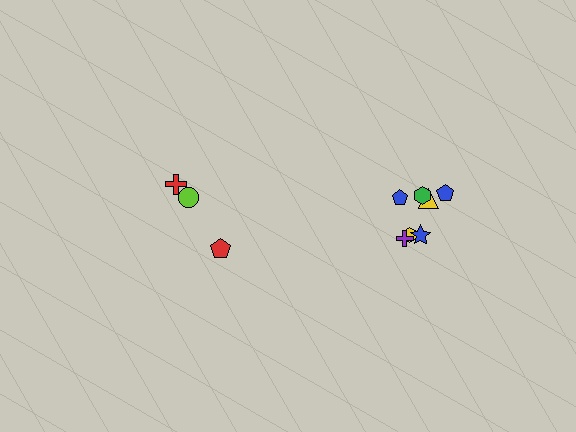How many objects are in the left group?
There are 3 objects.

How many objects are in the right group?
There are 7 objects.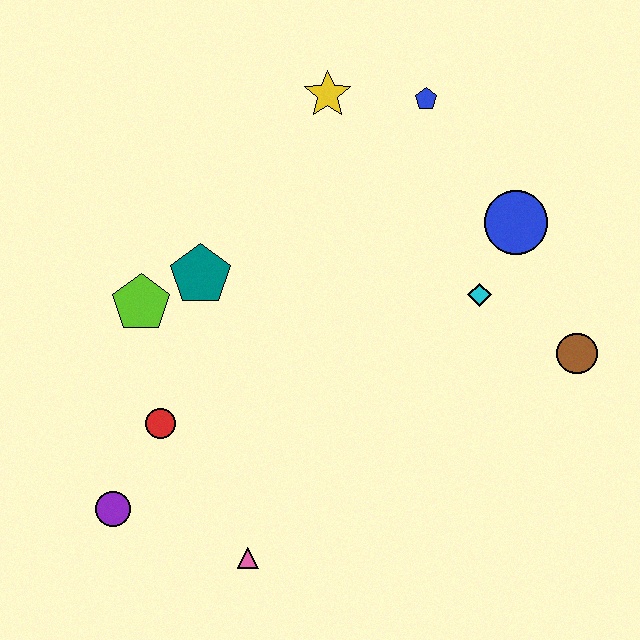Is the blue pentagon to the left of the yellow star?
No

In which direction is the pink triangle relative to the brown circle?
The pink triangle is to the left of the brown circle.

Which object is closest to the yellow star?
The blue pentagon is closest to the yellow star.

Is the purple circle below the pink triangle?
No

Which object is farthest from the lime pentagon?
The brown circle is farthest from the lime pentagon.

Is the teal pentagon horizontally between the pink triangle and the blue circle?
No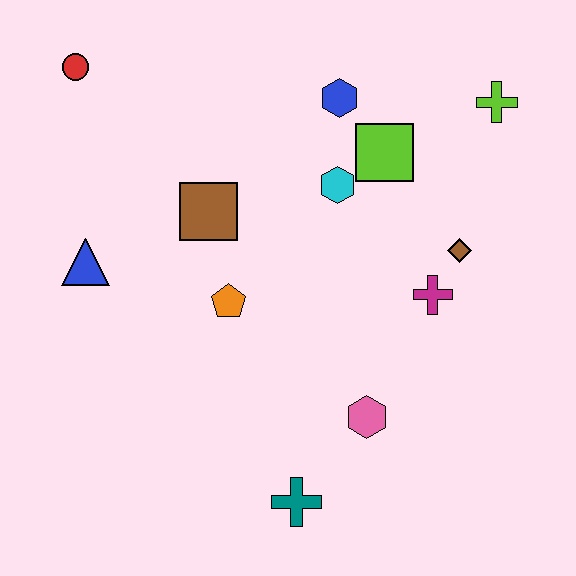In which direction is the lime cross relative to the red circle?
The lime cross is to the right of the red circle.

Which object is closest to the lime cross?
The lime square is closest to the lime cross.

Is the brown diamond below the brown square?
Yes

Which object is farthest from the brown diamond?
The red circle is farthest from the brown diamond.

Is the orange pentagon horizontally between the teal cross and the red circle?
Yes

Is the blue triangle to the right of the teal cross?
No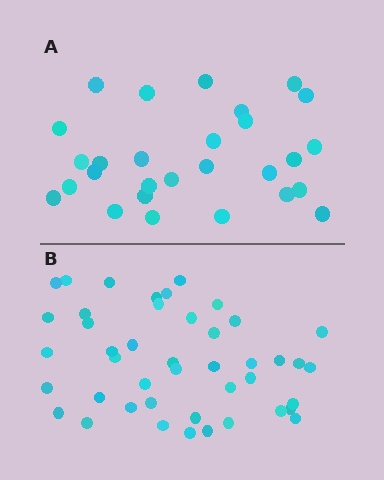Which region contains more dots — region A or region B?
Region B (the bottom region) has more dots.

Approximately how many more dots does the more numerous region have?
Region B has approximately 15 more dots than region A.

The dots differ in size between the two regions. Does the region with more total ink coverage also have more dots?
No. Region A has more total ink coverage because its dots are larger, but region B actually contains more individual dots. Total area can be misleading — the number of items is what matters here.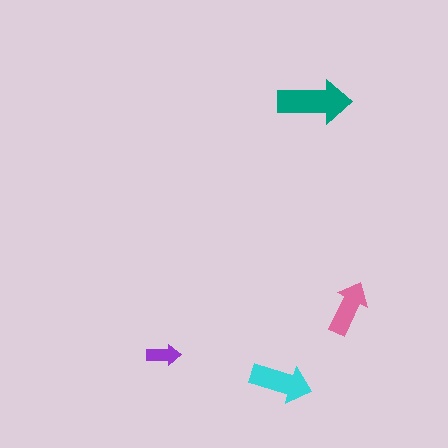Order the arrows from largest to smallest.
the teal one, the cyan one, the pink one, the purple one.